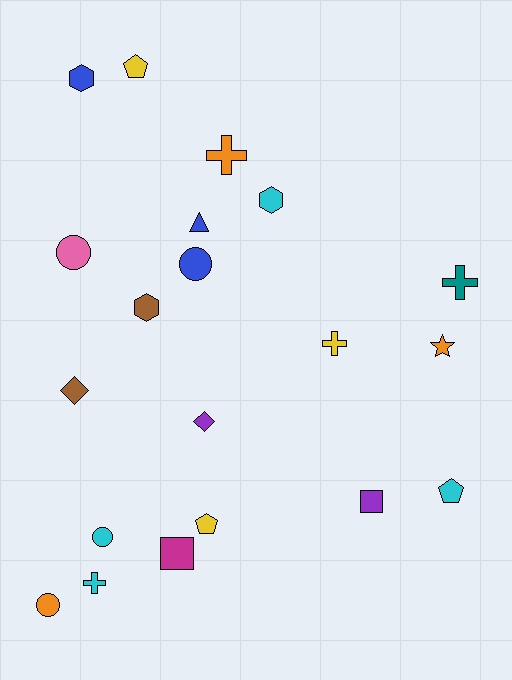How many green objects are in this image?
There are no green objects.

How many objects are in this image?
There are 20 objects.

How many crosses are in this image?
There are 4 crosses.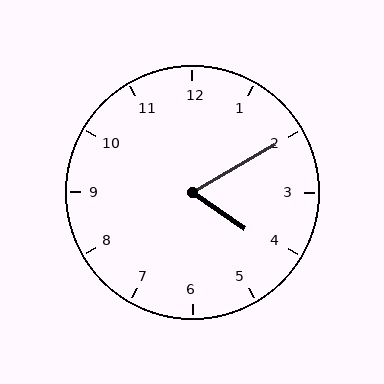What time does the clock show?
4:10.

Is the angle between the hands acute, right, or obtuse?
It is acute.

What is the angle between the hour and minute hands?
Approximately 65 degrees.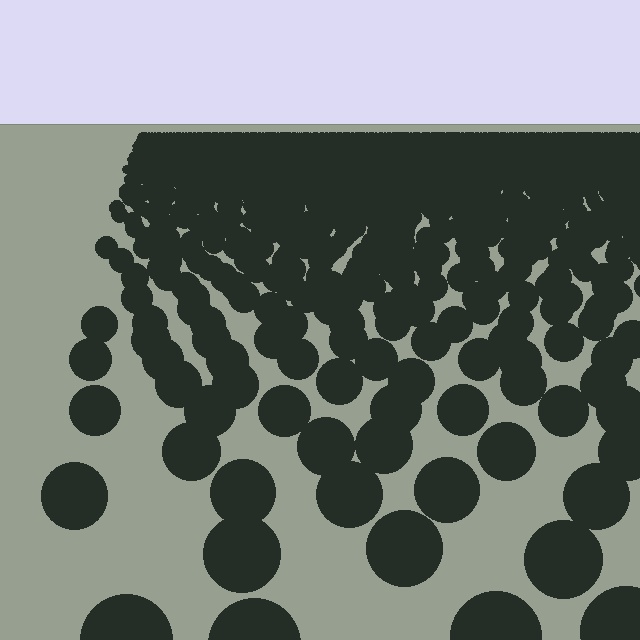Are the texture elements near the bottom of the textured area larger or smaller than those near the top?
Larger. Near the bottom, elements are closer to the viewer and appear at a bigger on-screen size.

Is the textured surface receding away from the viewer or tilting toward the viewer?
The surface is receding away from the viewer. Texture elements get smaller and denser toward the top.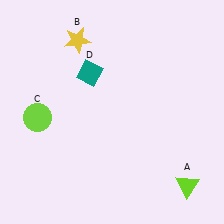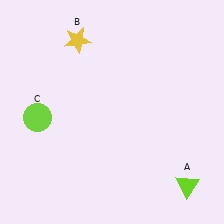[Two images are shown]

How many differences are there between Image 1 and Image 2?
There is 1 difference between the two images.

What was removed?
The teal diamond (D) was removed in Image 2.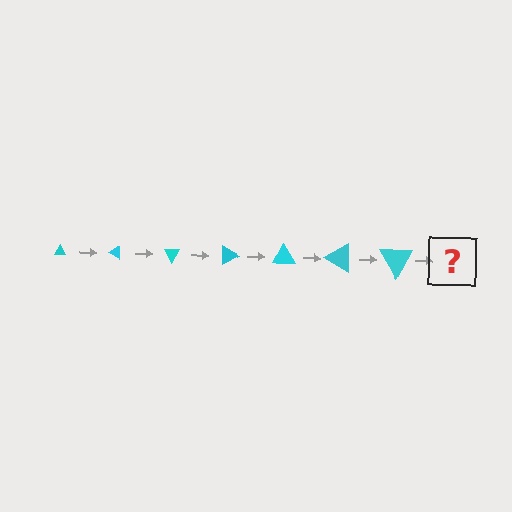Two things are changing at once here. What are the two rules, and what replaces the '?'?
The two rules are that the triangle grows larger each step and it rotates 30 degrees each step. The '?' should be a triangle, larger than the previous one and rotated 210 degrees from the start.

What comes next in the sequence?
The next element should be a triangle, larger than the previous one and rotated 210 degrees from the start.